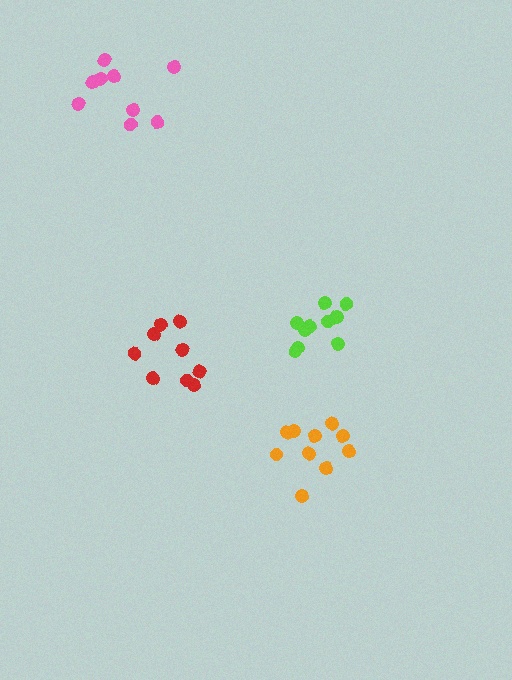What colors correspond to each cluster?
The clusters are colored: lime, red, pink, orange.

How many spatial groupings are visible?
There are 4 spatial groupings.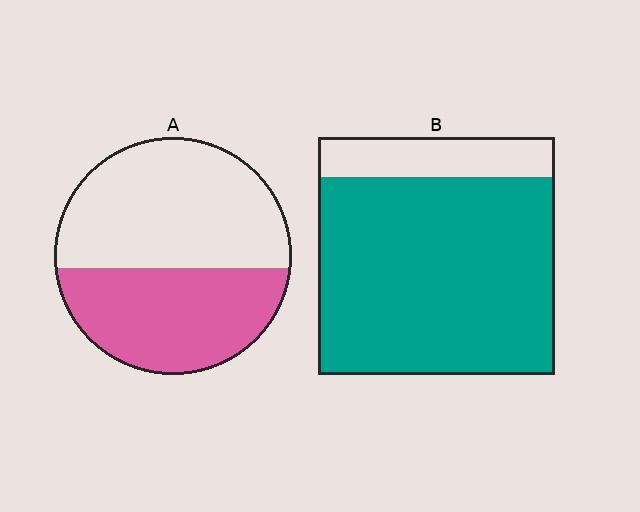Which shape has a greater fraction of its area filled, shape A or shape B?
Shape B.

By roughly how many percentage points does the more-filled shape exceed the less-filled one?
By roughly 40 percentage points (B over A).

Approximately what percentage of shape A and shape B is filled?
A is approximately 45% and B is approximately 85%.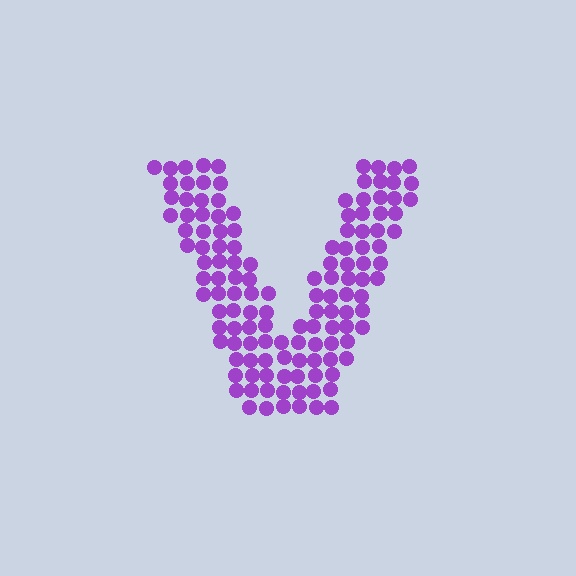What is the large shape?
The large shape is the letter V.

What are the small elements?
The small elements are circles.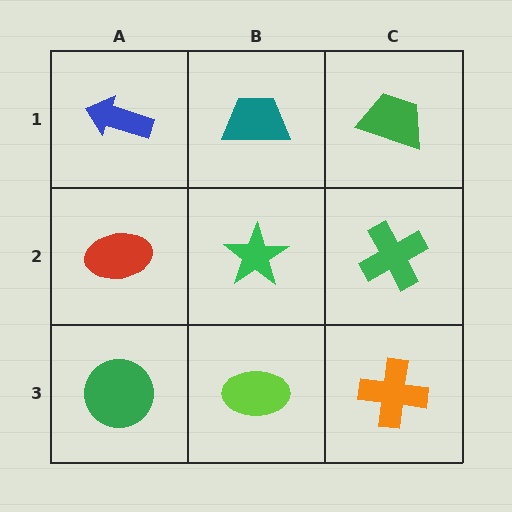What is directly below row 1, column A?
A red ellipse.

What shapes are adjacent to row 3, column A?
A red ellipse (row 2, column A), a lime ellipse (row 3, column B).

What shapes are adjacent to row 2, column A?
A blue arrow (row 1, column A), a green circle (row 3, column A), a green star (row 2, column B).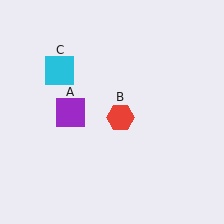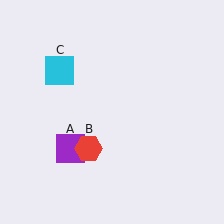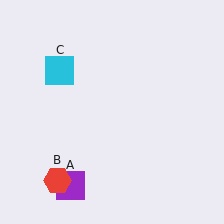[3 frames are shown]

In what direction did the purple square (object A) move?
The purple square (object A) moved down.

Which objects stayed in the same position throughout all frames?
Cyan square (object C) remained stationary.